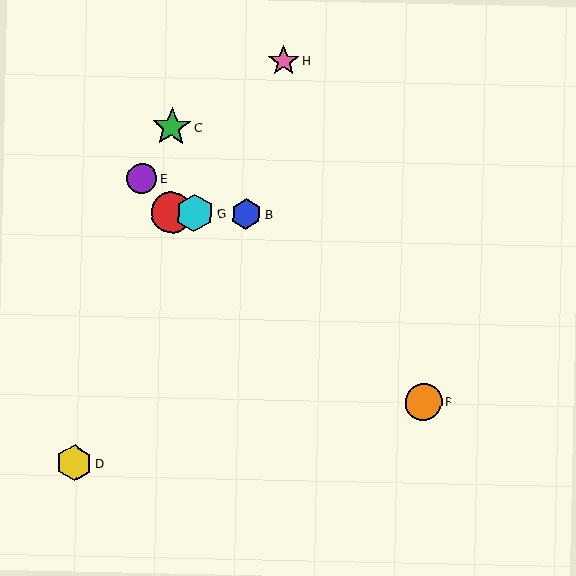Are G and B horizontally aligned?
Yes, both are at y≈213.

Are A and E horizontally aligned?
No, A is at y≈213 and E is at y≈179.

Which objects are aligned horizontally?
Objects A, B, G are aligned horizontally.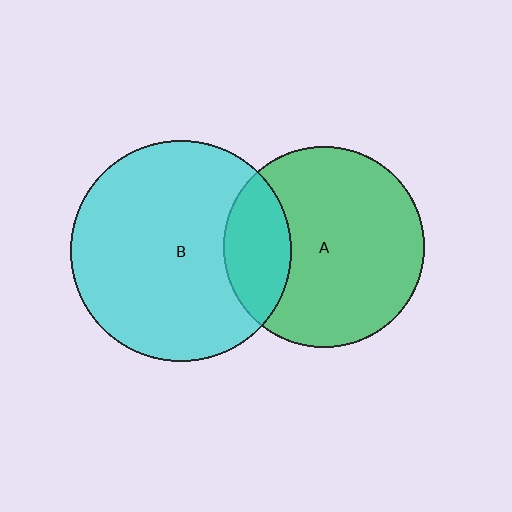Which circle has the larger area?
Circle B (cyan).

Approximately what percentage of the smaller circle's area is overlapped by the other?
Approximately 25%.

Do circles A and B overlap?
Yes.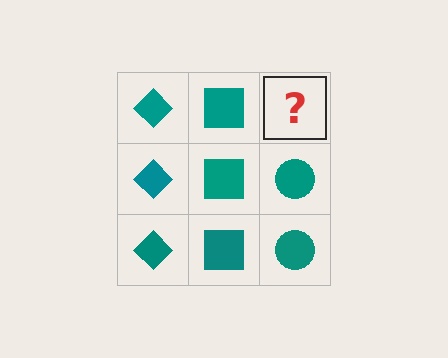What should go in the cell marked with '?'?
The missing cell should contain a teal circle.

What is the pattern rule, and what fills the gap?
The rule is that each column has a consistent shape. The gap should be filled with a teal circle.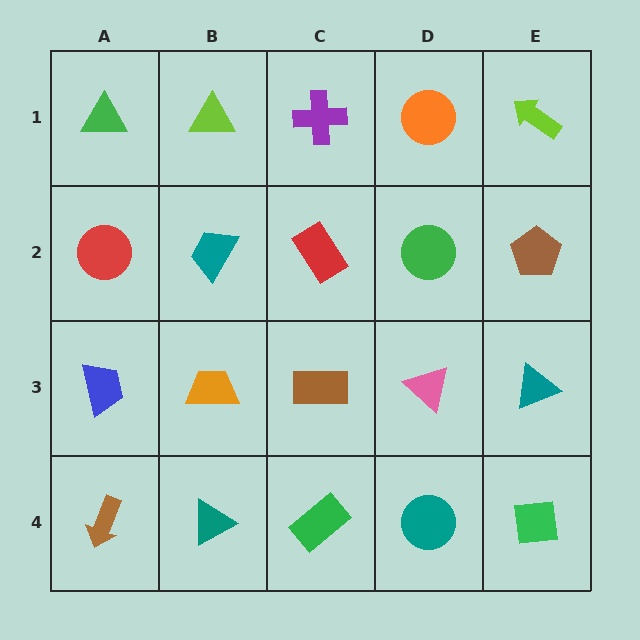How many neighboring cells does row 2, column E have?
3.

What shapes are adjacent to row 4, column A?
A blue trapezoid (row 3, column A), a teal triangle (row 4, column B).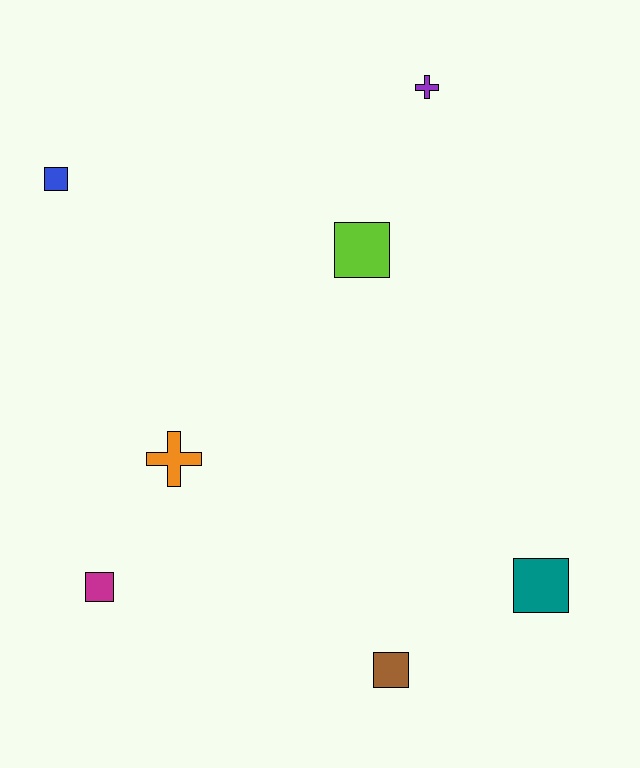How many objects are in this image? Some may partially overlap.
There are 7 objects.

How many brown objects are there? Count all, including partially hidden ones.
There is 1 brown object.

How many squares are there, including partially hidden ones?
There are 5 squares.